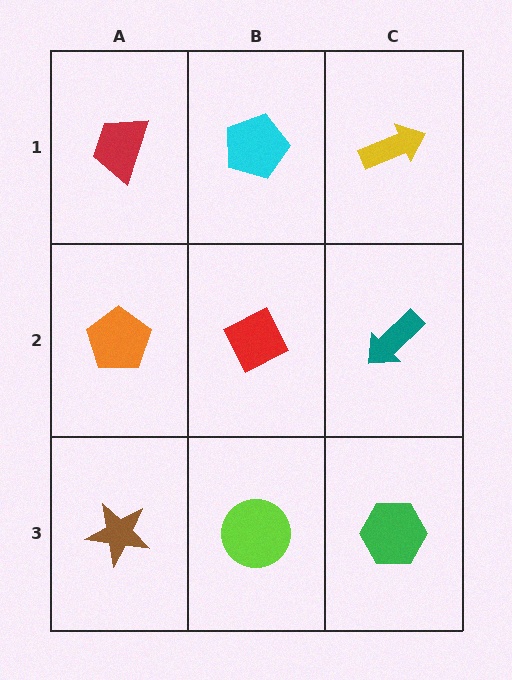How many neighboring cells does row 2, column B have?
4.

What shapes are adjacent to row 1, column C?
A teal arrow (row 2, column C), a cyan pentagon (row 1, column B).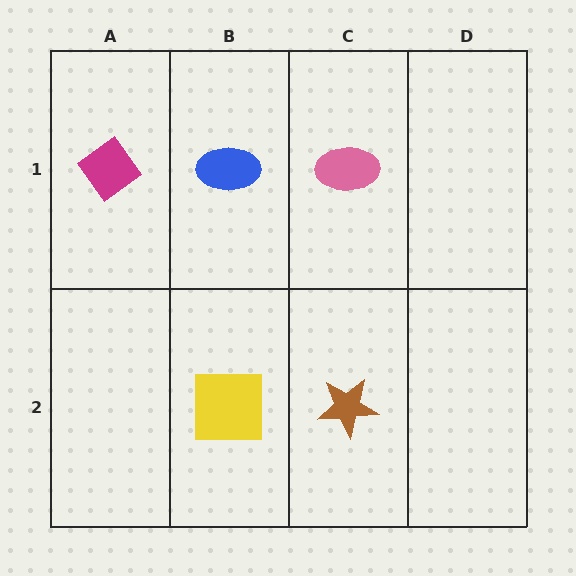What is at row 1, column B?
A blue ellipse.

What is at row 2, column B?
A yellow square.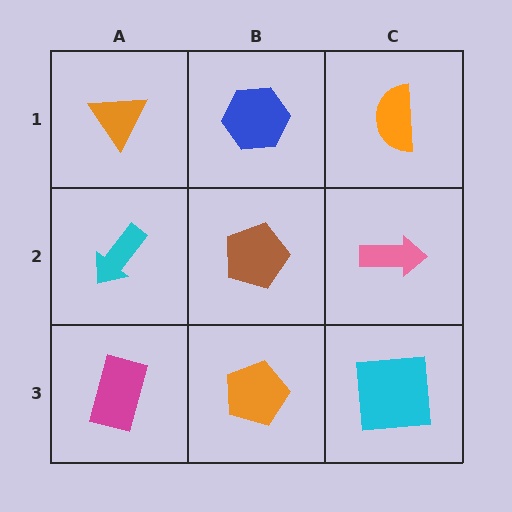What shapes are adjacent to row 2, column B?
A blue hexagon (row 1, column B), an orange pentagon (row 3, column B), a cyan arrow (row 2, column A), a pink arrow (row 2, column C).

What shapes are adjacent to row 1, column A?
A cyan arrow (row 2, column A), a blue hexagon (row 1, column B).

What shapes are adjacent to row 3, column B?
A brown pentagon (row 2, column B), a magenta rectangle (row 3, column A), a cyan square (row 3, column C).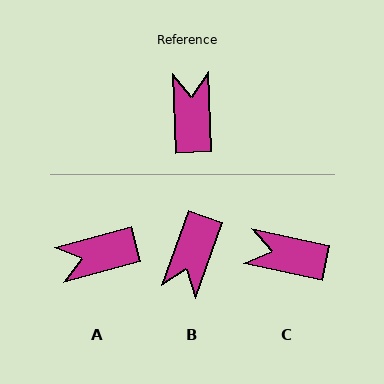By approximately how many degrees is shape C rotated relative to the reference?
Approximately 75 degrees counter-clockwise.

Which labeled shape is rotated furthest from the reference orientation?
B, about 157 degrees away.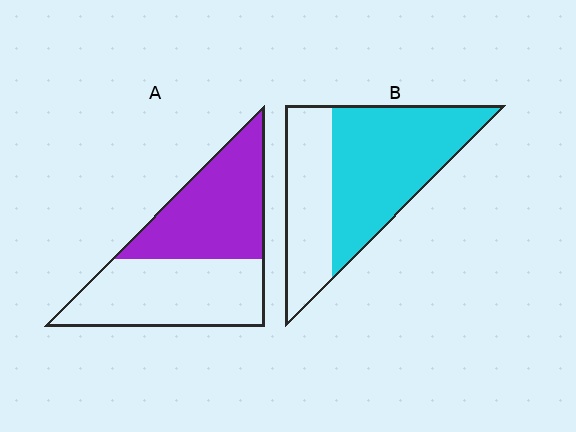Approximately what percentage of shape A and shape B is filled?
A is approximately 50% and B is approximately 60%.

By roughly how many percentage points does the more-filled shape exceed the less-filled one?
By roughly 15 percentage points (B over A).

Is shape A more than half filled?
Roughly half.